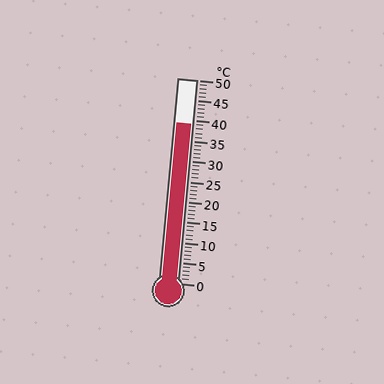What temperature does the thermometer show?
The thermometer shows approximately 39°C.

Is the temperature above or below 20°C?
The temperature is above 20°C.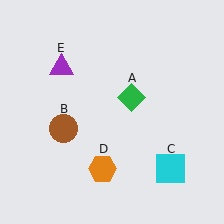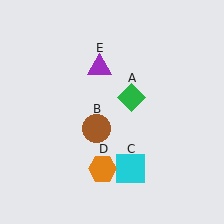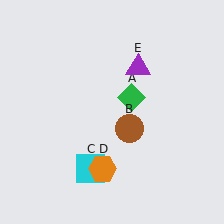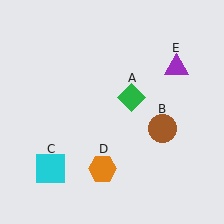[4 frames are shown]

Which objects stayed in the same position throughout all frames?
Green diamond (object A) and orange hexagon (object D) remained stationary.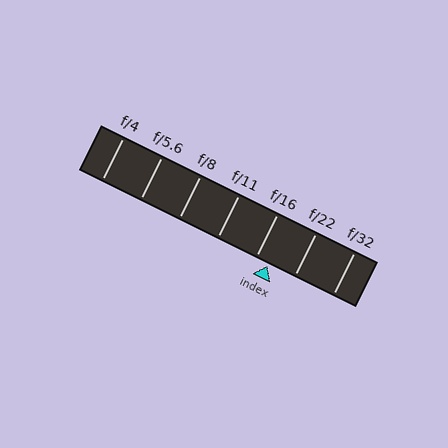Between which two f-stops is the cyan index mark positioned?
The index mark is between f/16 and f/22.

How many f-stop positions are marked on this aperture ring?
There are 7 f-stop positions marked.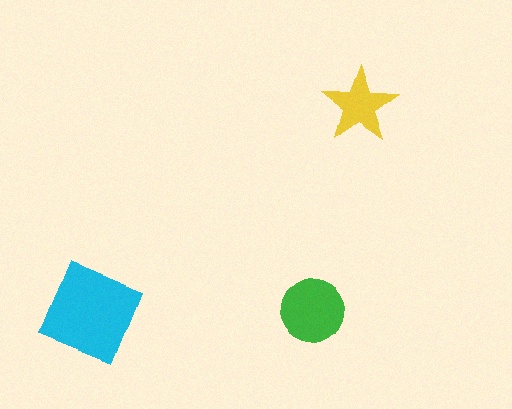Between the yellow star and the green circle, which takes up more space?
The green circle.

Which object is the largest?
The cyan diamond.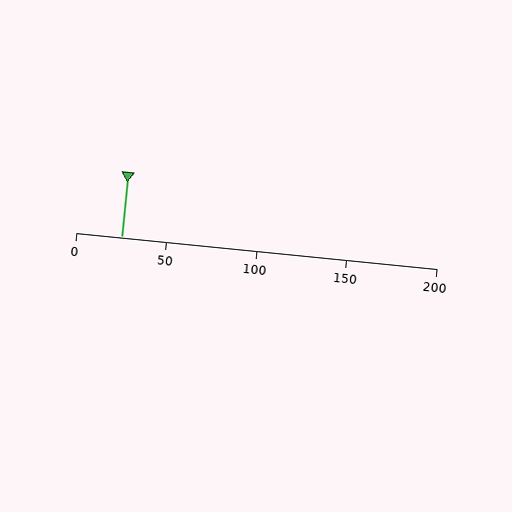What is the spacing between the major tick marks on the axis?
The major ticks are spaced 50 apart.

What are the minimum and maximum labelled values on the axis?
The axis runs from 0 to 200.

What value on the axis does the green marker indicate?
The marker indicates approximately 25.